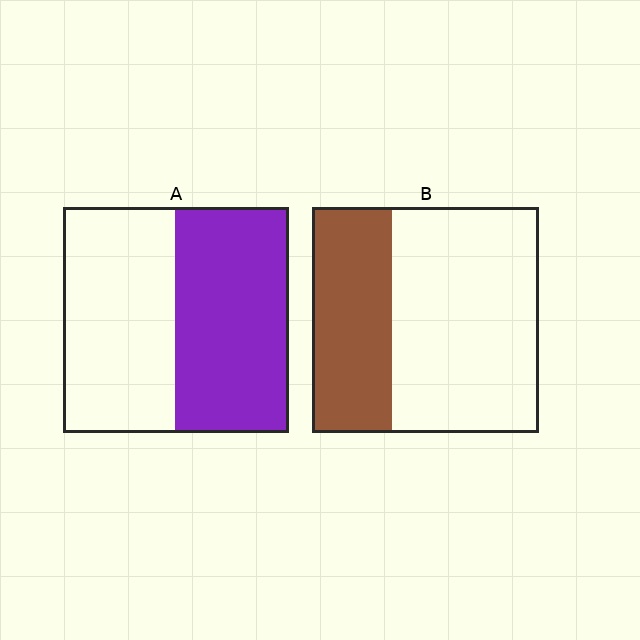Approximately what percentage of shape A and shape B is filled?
A is approximately 50% and B is approximately 35%.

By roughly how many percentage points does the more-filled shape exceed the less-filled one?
By roughly 15 percentage points (A over B).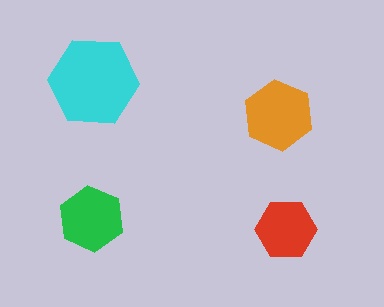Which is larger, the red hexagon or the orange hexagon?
The orange one.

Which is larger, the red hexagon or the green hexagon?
The green one.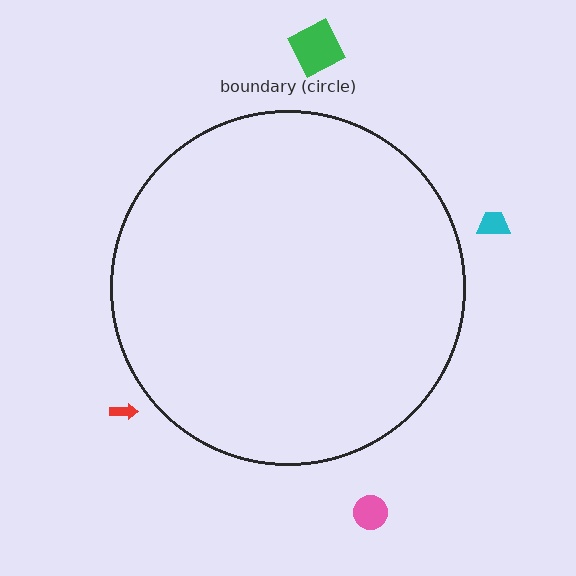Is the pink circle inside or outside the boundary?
Outside.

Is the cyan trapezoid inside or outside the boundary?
Outside.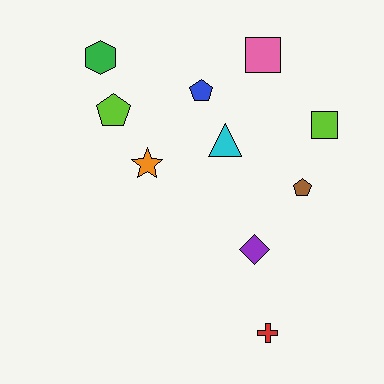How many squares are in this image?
There are 2 squares.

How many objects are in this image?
There are 10 objects.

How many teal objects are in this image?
There are no teal objects.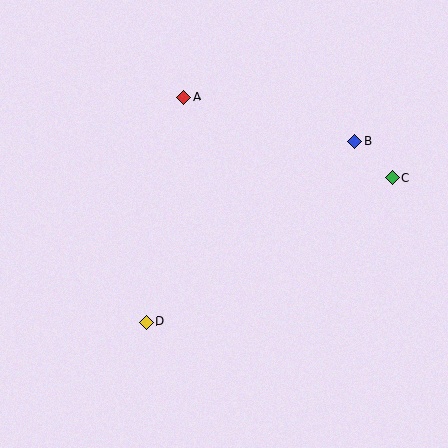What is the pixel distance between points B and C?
The distance between B and C is 53 pixels.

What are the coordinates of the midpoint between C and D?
The midpoint between C and D is at (269, 250).